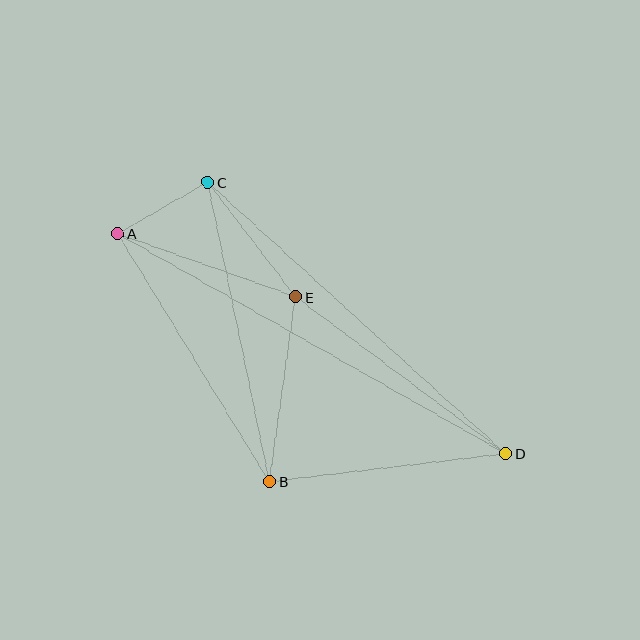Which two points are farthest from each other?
Points A and D are farthest from each other.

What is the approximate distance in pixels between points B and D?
The distance between B and D is approximately 238 pixels.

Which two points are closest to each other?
Points A and C are closest to each other.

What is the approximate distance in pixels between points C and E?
The distance between C and E is approximately 144 pixels.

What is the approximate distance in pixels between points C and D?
The distance between C and D is approximately 403 pixels.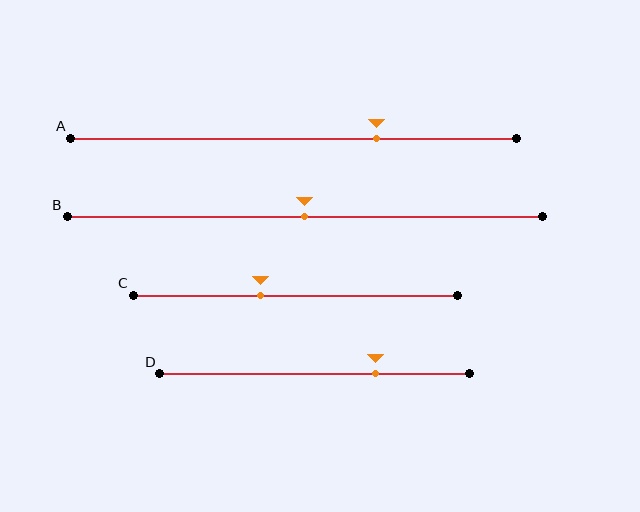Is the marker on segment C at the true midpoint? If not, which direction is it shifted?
No, the marker on segment C is shifted to the left by about 11% of the segment length.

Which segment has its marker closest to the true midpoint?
Segment B has its marker closest to the true midpoint.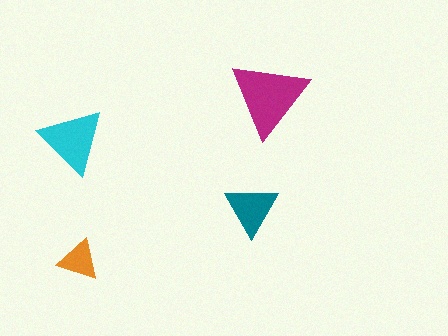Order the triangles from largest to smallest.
the magenta one, the cyan one, the teal one, the orange one.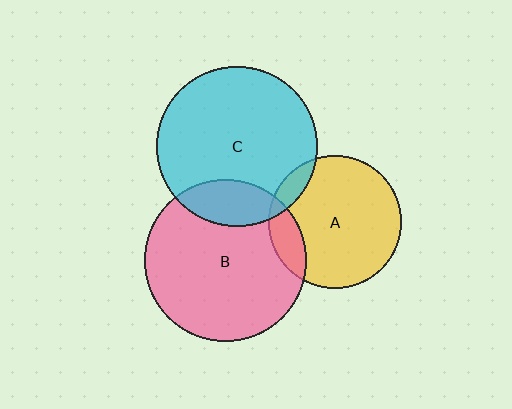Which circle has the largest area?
Circle B (pink).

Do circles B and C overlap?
Yes.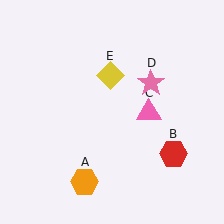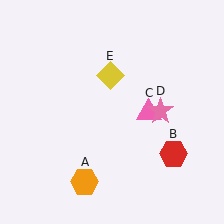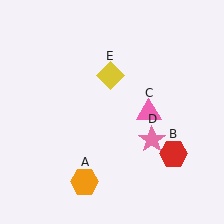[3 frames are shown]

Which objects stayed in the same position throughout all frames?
Orange hexagon (object A) and red hexagon (object B) and pink triangle (object C) and yellow diamond (object E) remained stationary.